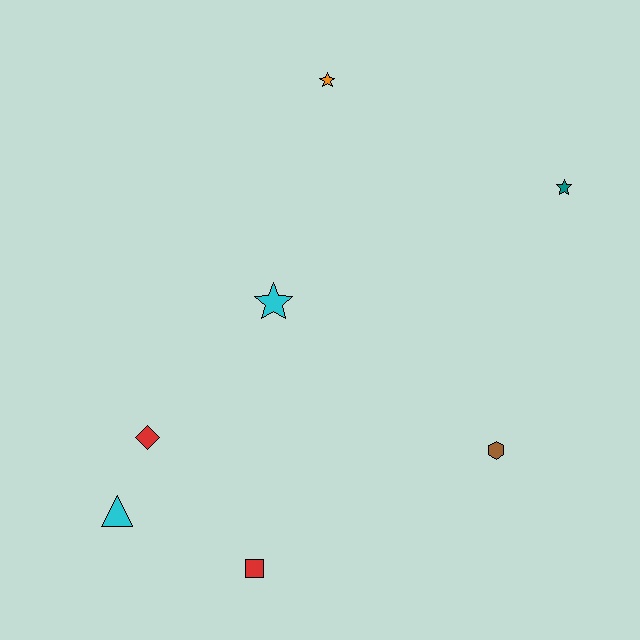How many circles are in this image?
There are no circles.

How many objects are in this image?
There are 7 objects.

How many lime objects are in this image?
There are no lime objects.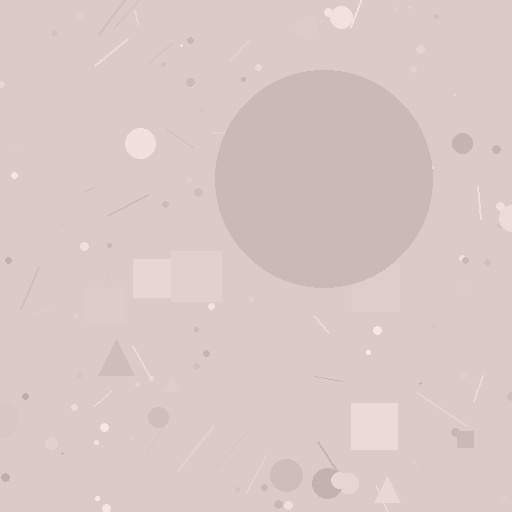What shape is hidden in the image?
A circle is hidden in the image.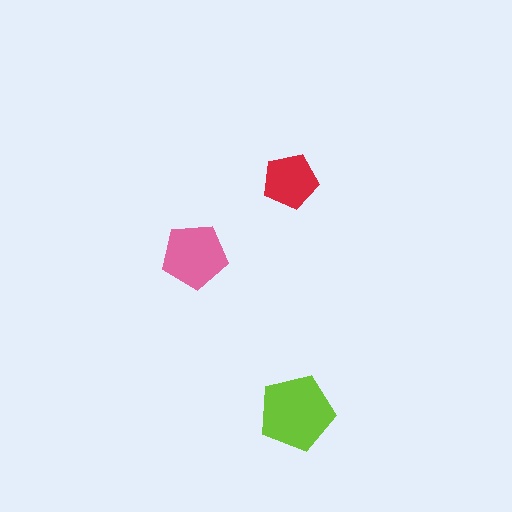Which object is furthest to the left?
The pink pentagon is leftmost.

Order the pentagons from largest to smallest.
the lime one, the pink one, the red one.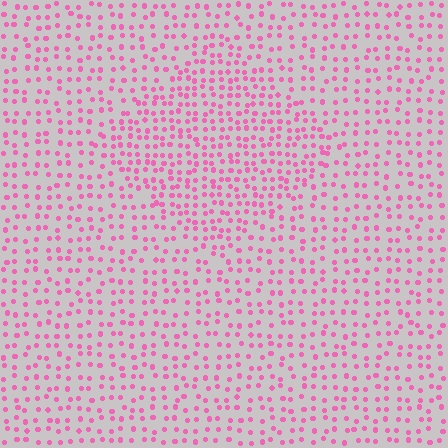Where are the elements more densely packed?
The elements are more densely packed inside the diamond boundary.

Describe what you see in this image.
The image contains small pink elements arranged at two different densities. A diamond-shaped region is visible where the elements are more densely packed than the surrounding area.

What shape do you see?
I see a diamond.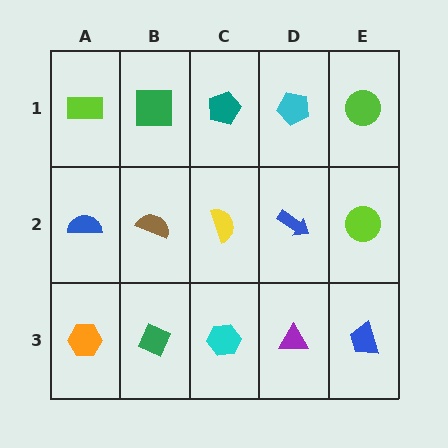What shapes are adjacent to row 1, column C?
A yellow semicircle (row 2, column C), a green square (row 1, column B), a cyan pentagon (row 1, column D).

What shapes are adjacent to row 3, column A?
A blue semicircle (row 2, column A), a green diamond (row 3, column B).